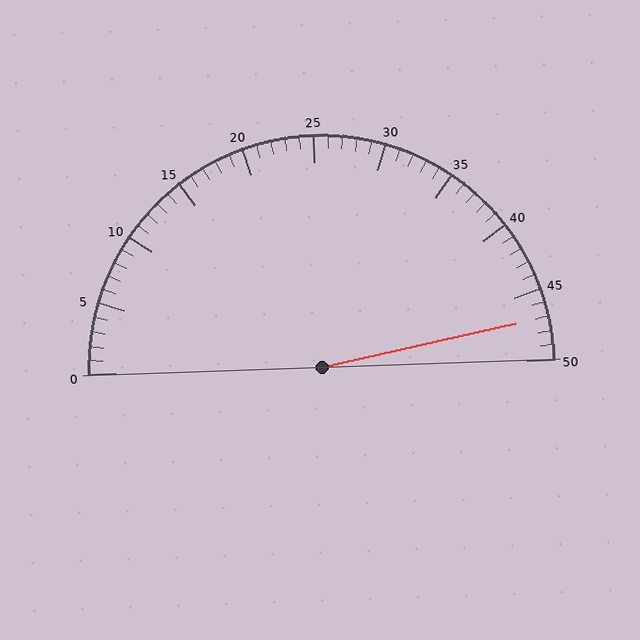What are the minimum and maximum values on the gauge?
The gauge ranges from 0 to 50.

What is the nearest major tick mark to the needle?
The nearest major tick mark is 45.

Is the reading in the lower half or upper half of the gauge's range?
The reading is in the upper half of the range (0 to 50).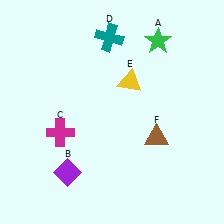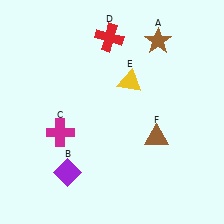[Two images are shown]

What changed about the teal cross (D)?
In Image 1, D is teal. In Image 2, it changed to red.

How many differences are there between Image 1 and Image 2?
There are 2 differences between the two images.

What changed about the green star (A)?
In Image 1, A is green. In Image 2, it changed to brown.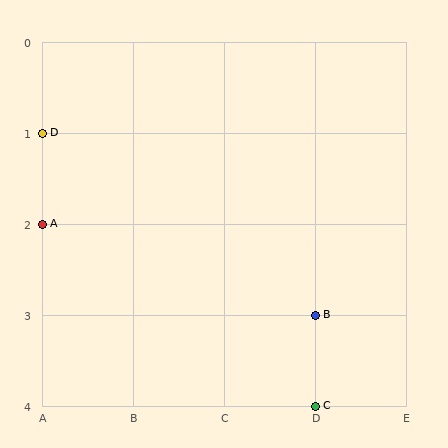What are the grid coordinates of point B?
Point B is at grid coordinates (D, 3).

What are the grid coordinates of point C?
Point C is at grid coordinates (D, 4).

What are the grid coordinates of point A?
Point A is at grid coordinates (A, 2).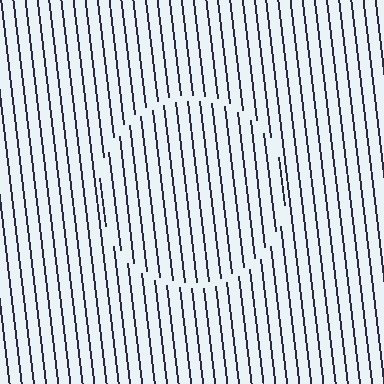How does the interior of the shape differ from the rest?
The interior of the shape contains the same grating, shifted by half a period — the contour is defined by the phase discontinuity where line-ends from the inner and outer gratings abut.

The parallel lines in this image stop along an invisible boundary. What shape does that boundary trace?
An illusory circle. The interior of the shape contains the same grating, shifted by half a period — the contour is defined by the phase discontinuity where line-ends from the inner and outer gratings abut.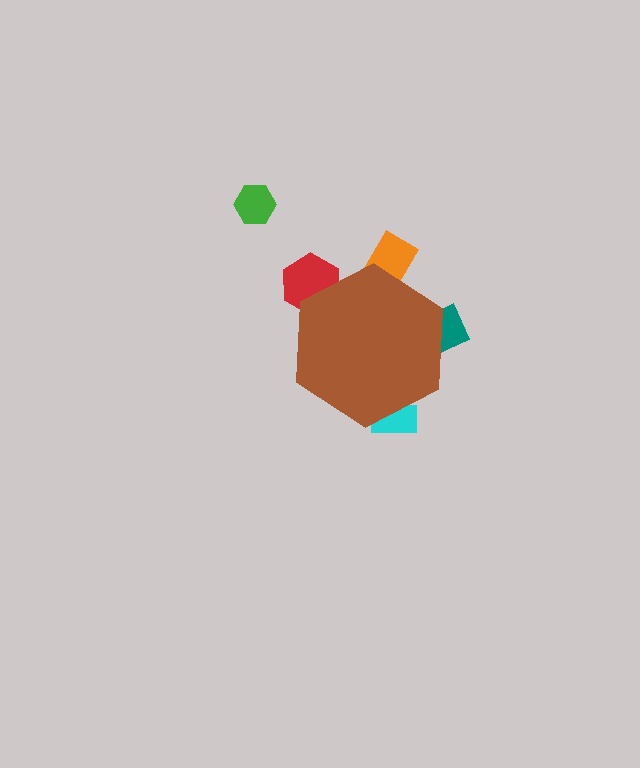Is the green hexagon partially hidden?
No, the green hexagon is fully visible.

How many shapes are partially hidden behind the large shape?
4 shapes are partially hidden.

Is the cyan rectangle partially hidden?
Yes, the cyan rectangle is partially hidden behind the brown hexagon.